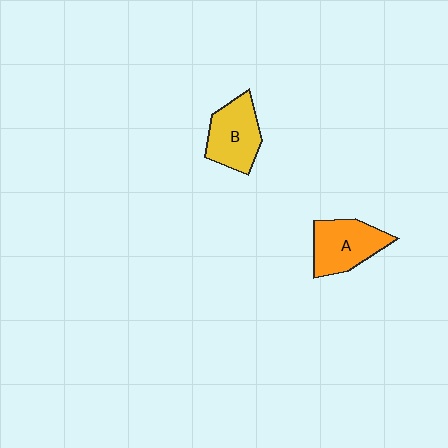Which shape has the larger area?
Shape A (orange).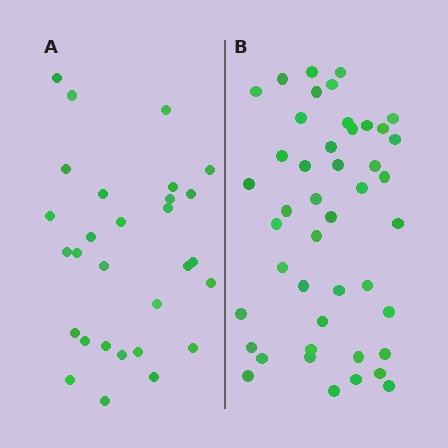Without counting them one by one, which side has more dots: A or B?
Region B (the right region) has more dots.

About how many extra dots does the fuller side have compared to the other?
Region B has approximately 15 more dots than region A.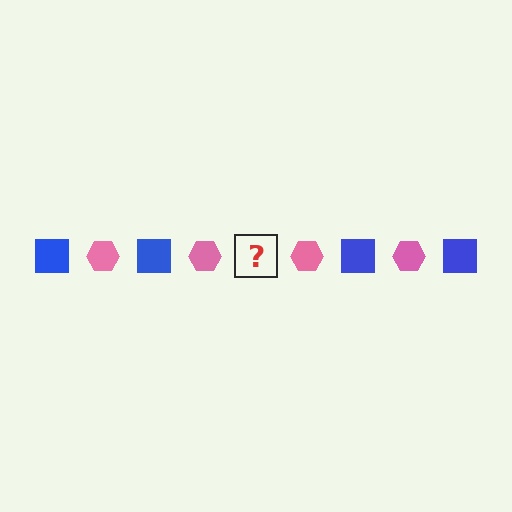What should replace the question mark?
The question mark should be replaced with a blue square.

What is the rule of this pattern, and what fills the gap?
The rule is that the pattern alternates between blue square and pink hexagon. The gap should be filled with a blue square.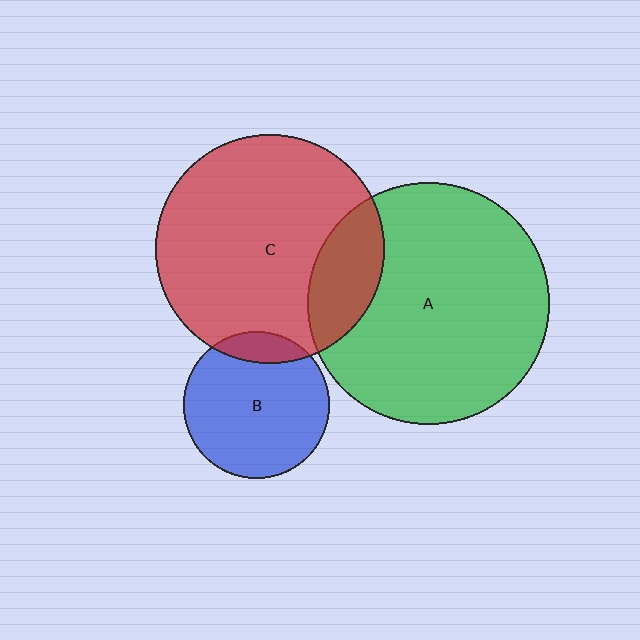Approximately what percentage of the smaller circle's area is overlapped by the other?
Approximately 20%.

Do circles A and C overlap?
Yes.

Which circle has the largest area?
Circle A (green).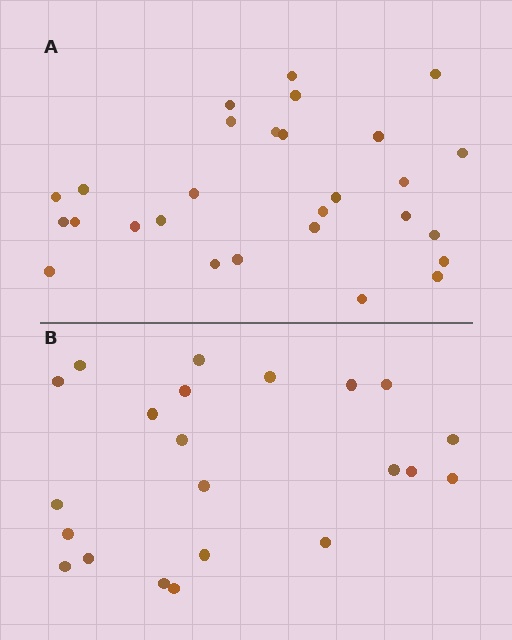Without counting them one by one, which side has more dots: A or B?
Region A (the top region) has more dots.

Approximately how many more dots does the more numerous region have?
Region A has about 6 more dots than region B.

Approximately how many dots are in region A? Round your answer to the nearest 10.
About 30 dots. (The exact count is 28, which rounds to 30.)